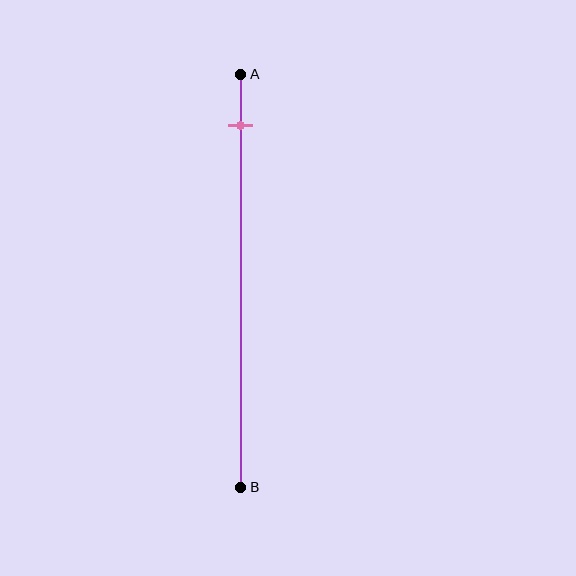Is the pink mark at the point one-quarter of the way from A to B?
No, the mark is at about 10% from A, not at the 25% one-quarter point.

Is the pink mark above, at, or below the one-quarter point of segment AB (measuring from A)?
The pink mark is above the one-quarter point of segment AB.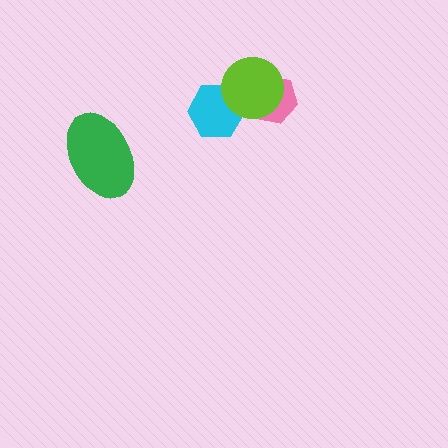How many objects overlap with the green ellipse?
0 objects overlap with the green ellipse.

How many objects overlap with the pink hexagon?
1 object overlaps with the pink hexagon.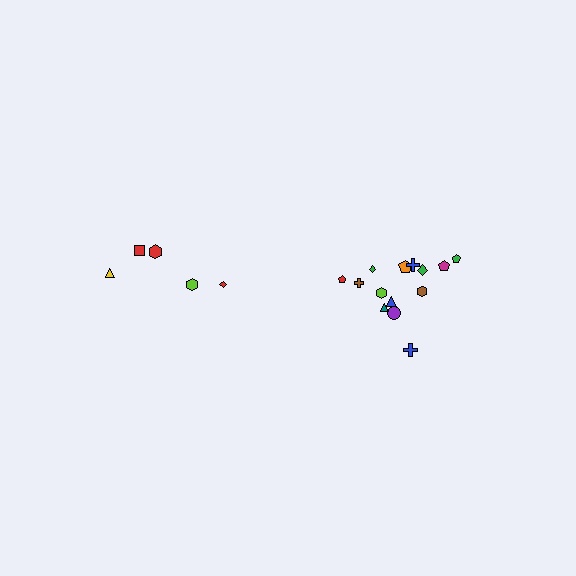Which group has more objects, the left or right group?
The right group.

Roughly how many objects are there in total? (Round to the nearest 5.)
Roughly 20 objects in total.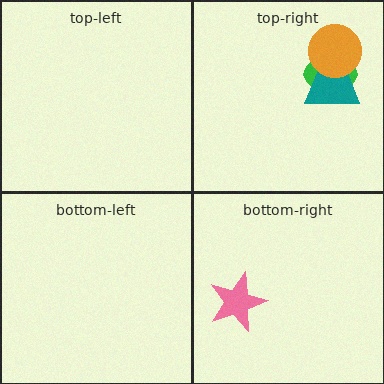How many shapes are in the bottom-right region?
1.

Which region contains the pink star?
The bottom-right region.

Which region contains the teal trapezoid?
The top-right region.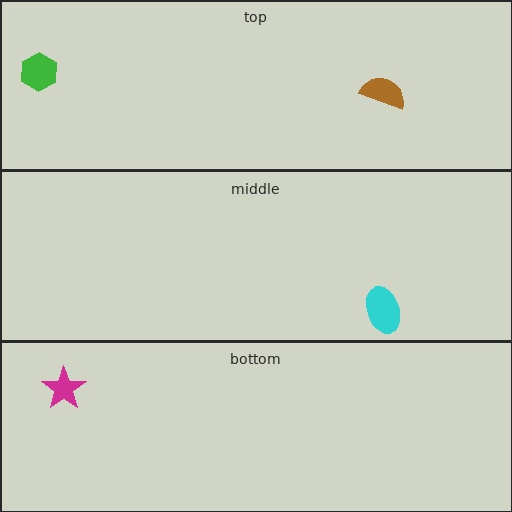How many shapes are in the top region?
2.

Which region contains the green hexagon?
The top region.